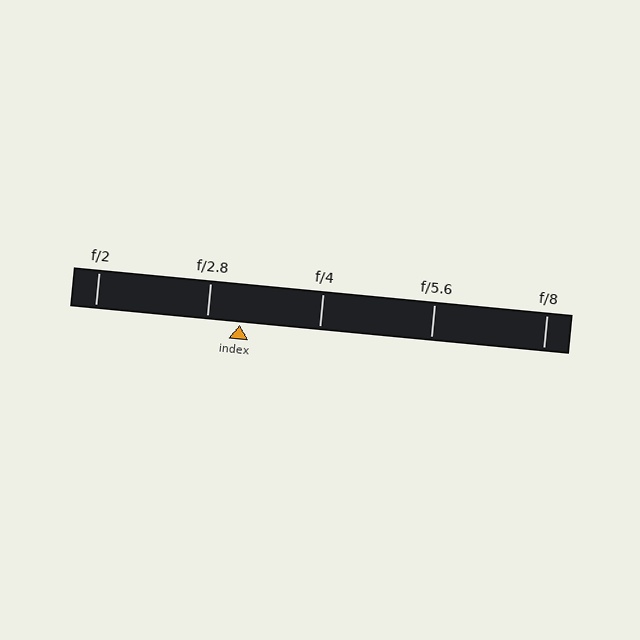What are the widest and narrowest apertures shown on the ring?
The widest aperture shown is f/2 and the narrowest is f/8.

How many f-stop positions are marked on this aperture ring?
There are 5 f-stop positions marked.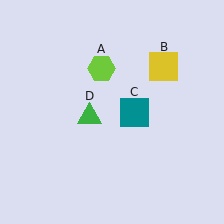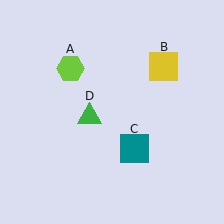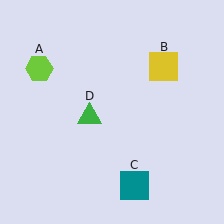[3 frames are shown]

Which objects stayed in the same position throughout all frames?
Yellow square (object B) and green triangle (object D) remained stationary.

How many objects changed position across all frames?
2 objects changed position: lime hexagon (object A), teal square (object C).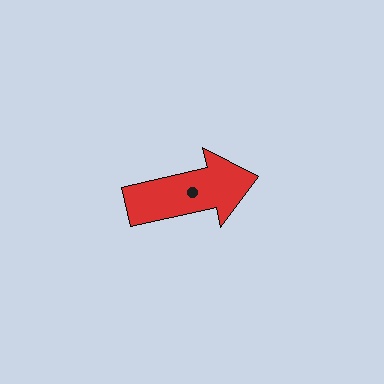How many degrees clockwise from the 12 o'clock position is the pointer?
Approximately 77 degrees.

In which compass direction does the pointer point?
East.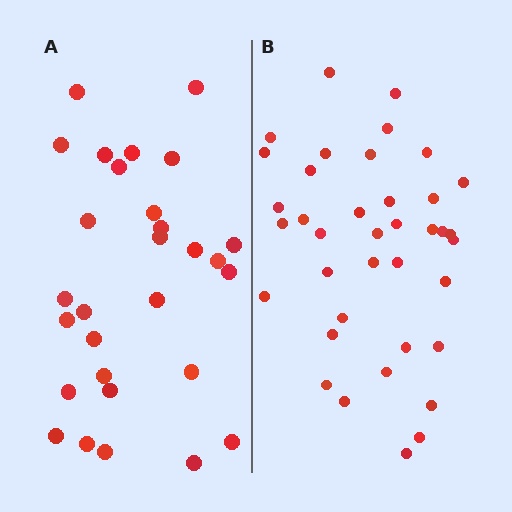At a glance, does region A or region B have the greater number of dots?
Region B (the right region) has more dots.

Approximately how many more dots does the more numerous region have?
Region B has roughly 8 or so more dots than region A.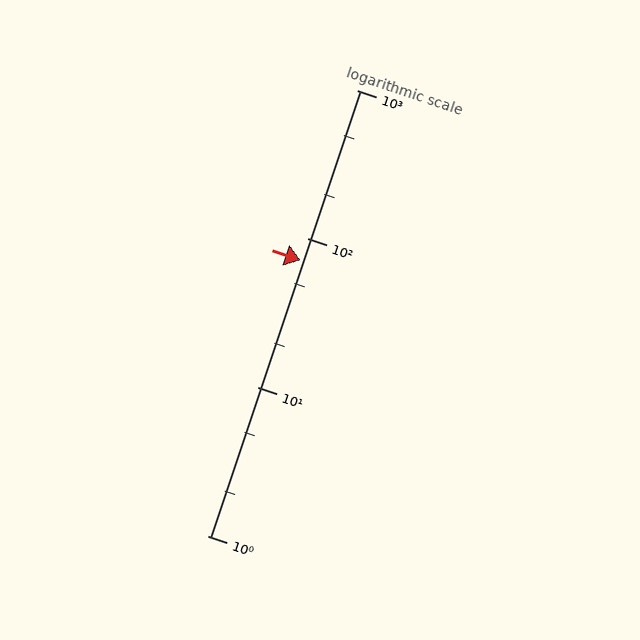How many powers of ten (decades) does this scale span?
The scale spans 3 decades, from 1 to 1000.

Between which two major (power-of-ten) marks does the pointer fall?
The pointer is between 10 and 100.